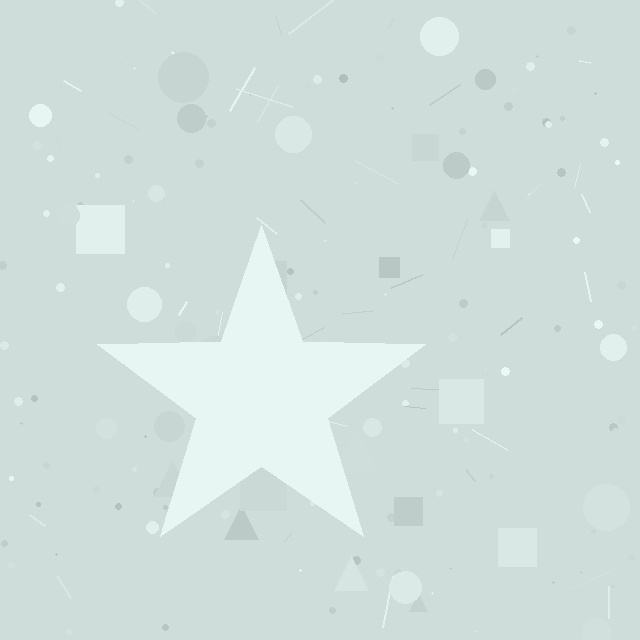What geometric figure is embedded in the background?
A star is embedded in the background.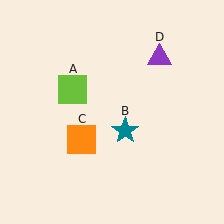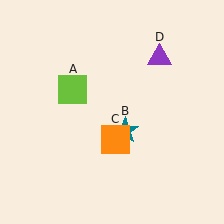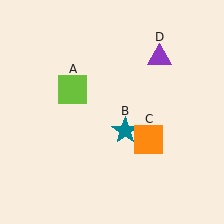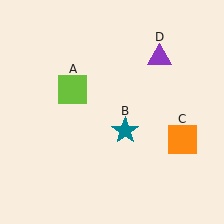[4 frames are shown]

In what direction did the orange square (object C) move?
The orange square (object C) moved right.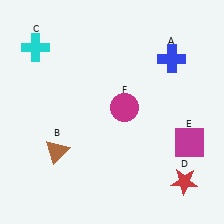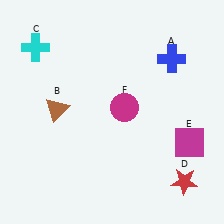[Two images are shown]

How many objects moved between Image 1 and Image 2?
1 object moved between the two images.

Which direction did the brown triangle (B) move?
The brown triangle (B) moved up.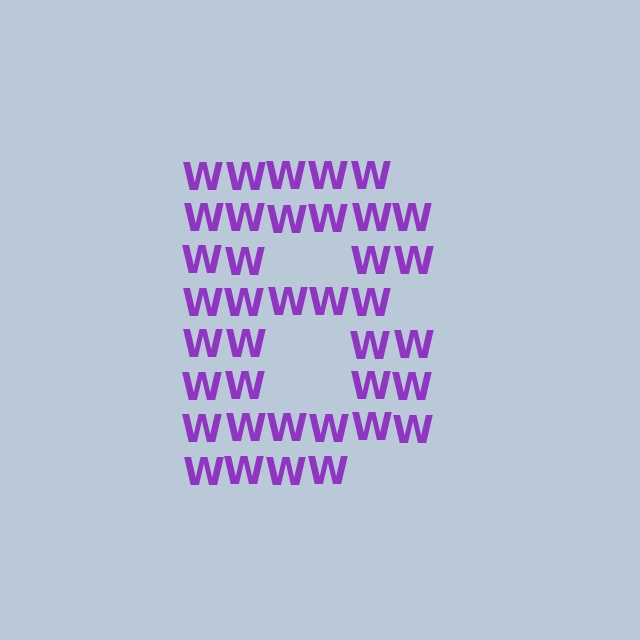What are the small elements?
The small elements are letter W's.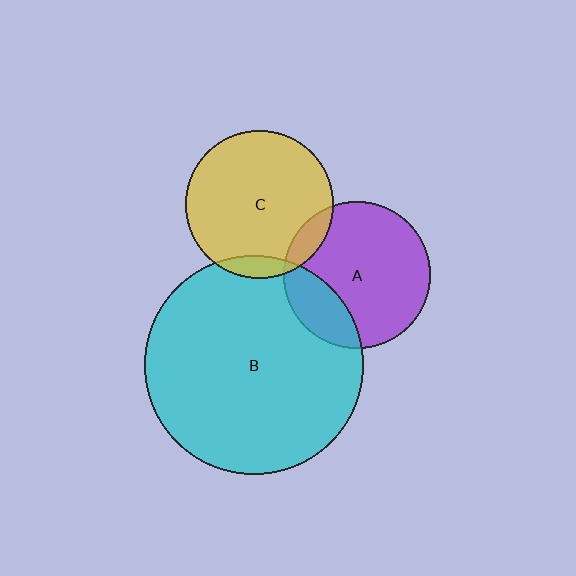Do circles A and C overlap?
Yes.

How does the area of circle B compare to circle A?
Approximately 2.2 times.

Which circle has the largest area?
Circle B (cyan).